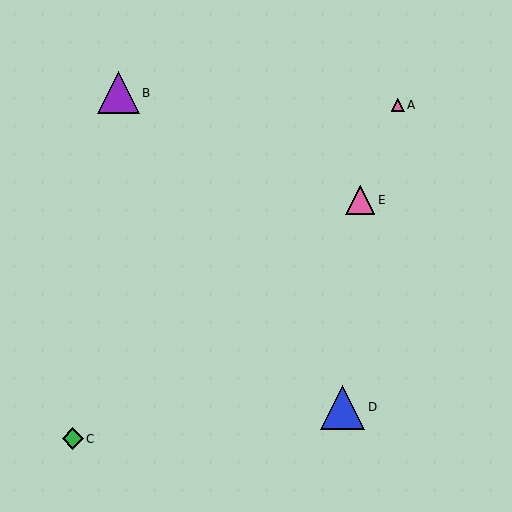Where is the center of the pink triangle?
The center of the pink triangle is at (360, 200).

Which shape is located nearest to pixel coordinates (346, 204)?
The pink triangle (labeled E) at (360, 200) is nearest to that location.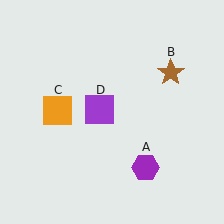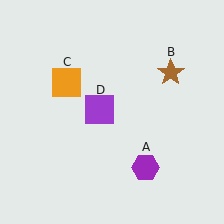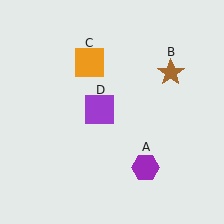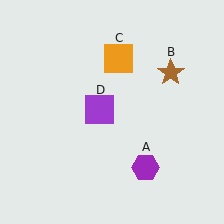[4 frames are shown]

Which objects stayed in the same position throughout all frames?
Purple hexagon (object A) and brown star (object B) and purple square (object D) remained stationary.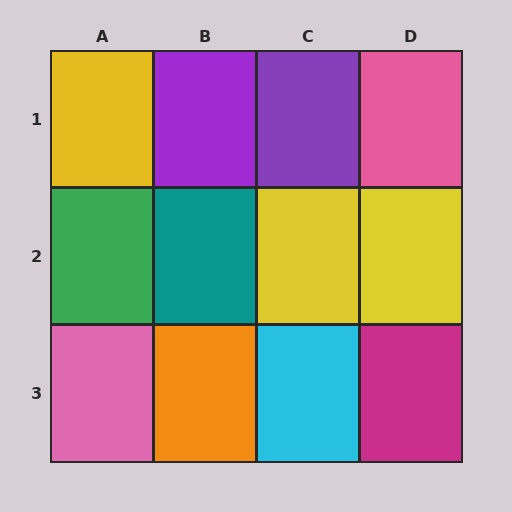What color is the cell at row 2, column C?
Yellow.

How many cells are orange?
1 cell is orange.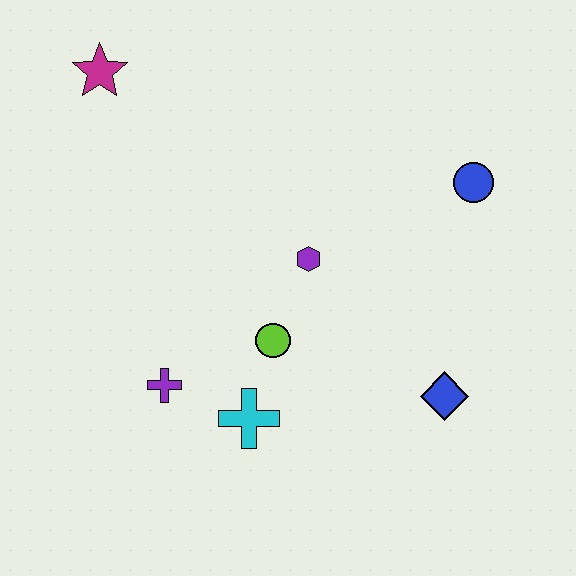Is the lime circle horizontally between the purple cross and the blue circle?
Yes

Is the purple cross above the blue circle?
No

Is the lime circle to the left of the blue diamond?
Yes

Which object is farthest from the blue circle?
The magenta star is farthest from the blue circle.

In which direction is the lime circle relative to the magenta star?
The lime circle is below the magenta star.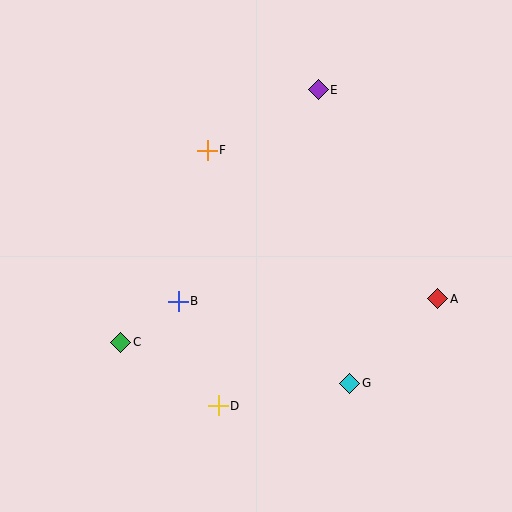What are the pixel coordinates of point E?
Point E is at (318, 90).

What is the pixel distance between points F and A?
The distance between F and A is 275 pixels.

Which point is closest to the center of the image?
Point B at (178, 301) is closest to the center.